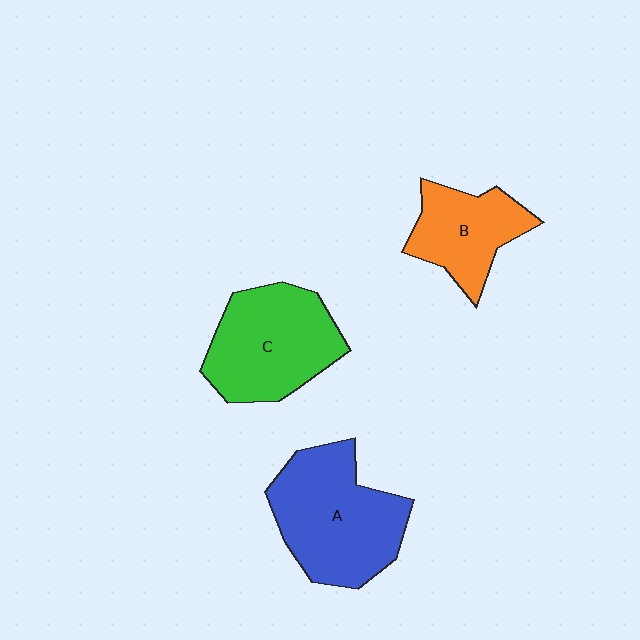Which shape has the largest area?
Shape A (blue).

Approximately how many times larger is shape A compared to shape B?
Approximately 1.6 times.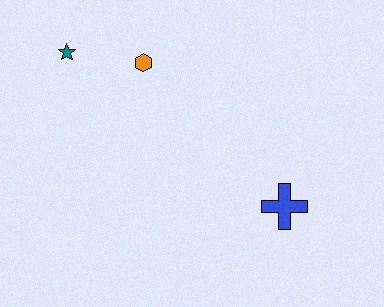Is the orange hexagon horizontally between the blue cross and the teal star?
Yes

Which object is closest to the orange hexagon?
The teal star is closest to the orange hexagon.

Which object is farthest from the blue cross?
The teal star is farthest from the blue cross.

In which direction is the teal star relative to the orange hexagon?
The teal star is to the left of the orange hexagon.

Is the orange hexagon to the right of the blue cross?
No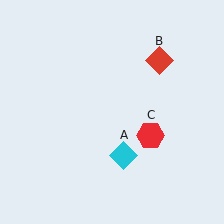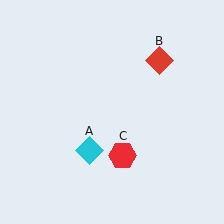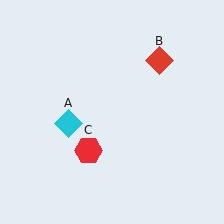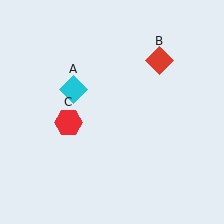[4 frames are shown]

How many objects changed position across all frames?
2 objects changed position: cyan diamond (object A), red hexagon (object C).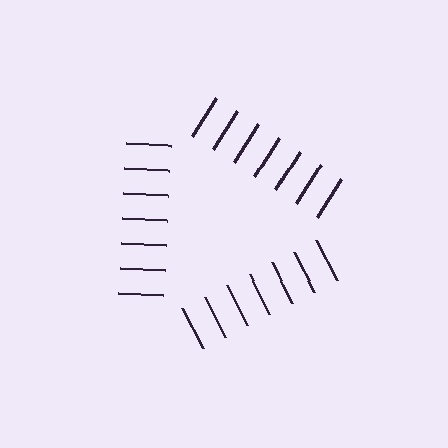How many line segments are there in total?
21 — 7 along each of the 3 edges.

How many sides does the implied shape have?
3 sides — the line-ends trace a triangle.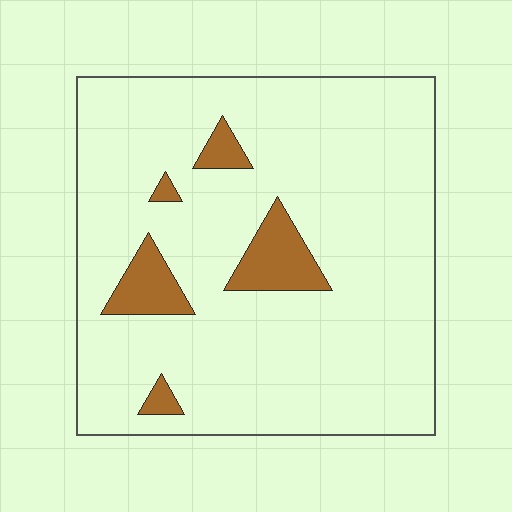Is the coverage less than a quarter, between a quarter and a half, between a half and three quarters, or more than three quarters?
Less than a quarter.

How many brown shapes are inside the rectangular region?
5.